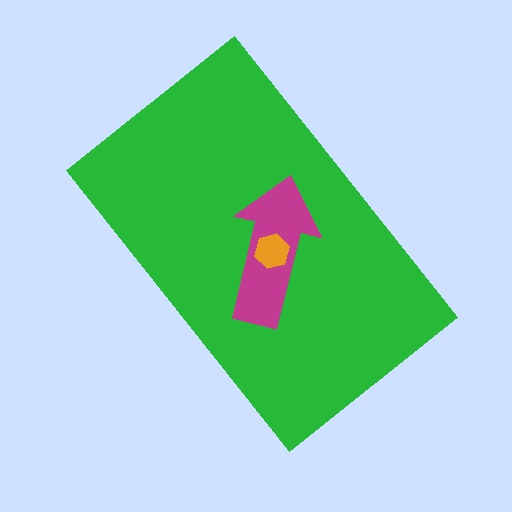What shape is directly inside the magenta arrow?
The orange hexagon.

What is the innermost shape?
The orange hexagon.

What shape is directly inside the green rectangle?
The magenta arrow.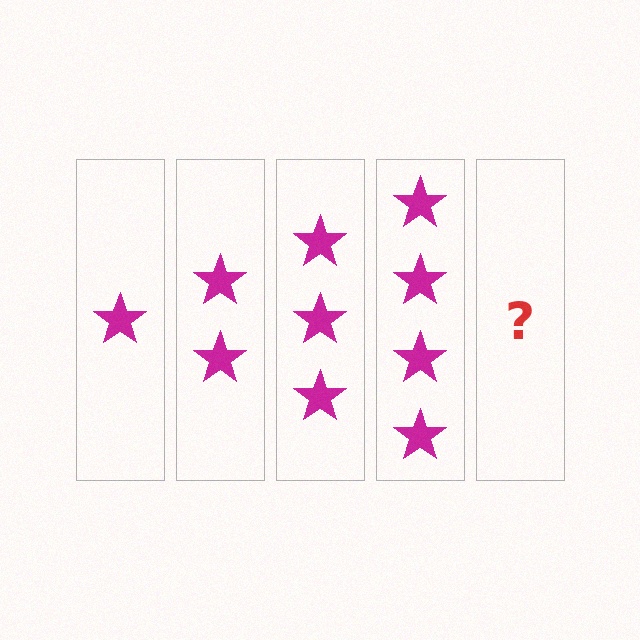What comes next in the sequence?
The next element should be 5 stars.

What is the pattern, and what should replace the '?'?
The pattern is that each step adds one more star. The '?' should be 5 stars.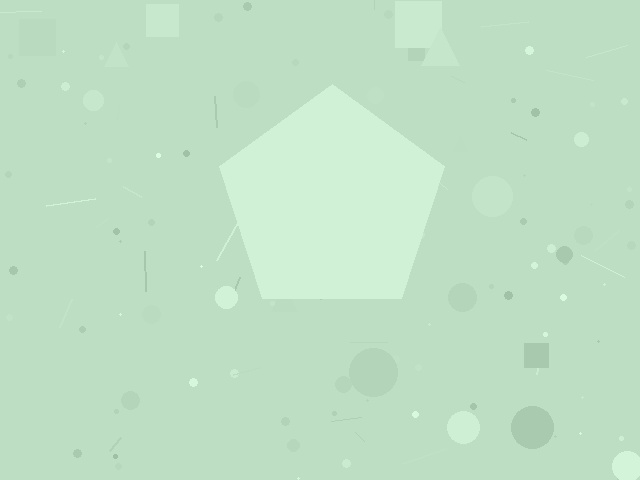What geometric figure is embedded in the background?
A pentagon is embedded in the background.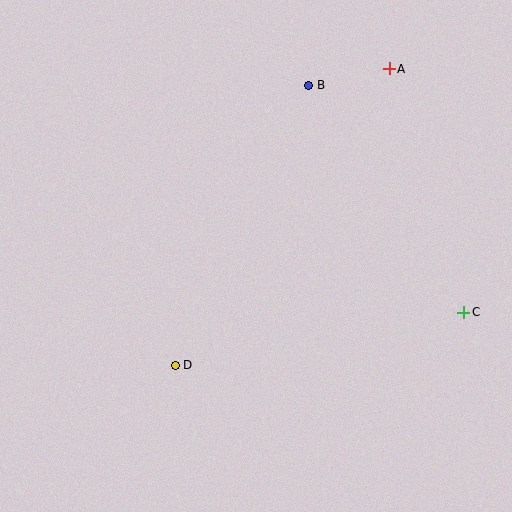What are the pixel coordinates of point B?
Point B is at (309, 85).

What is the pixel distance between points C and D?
The distance between C and D is 293 pixels.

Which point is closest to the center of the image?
Point D at (175, 365) is closest to the center.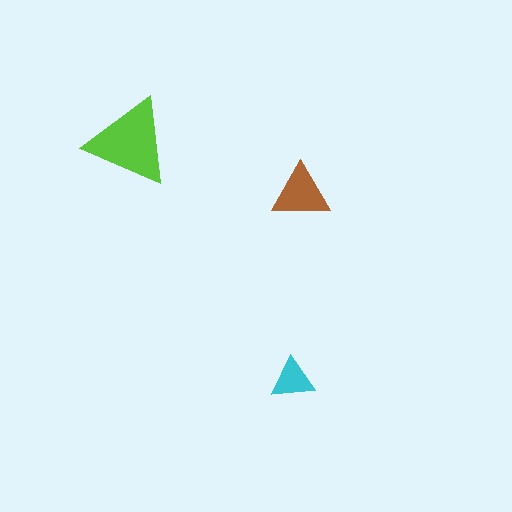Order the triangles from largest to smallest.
the lime one, the brown one, the cyan one.